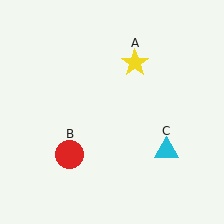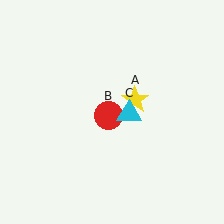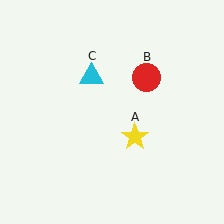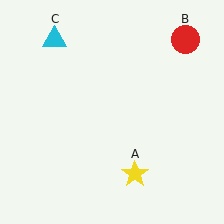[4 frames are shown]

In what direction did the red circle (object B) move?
The red circle (object B) moved up and to the right.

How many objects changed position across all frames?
3 objects changed position: yellow star (object A), red circle (object B), cyan triangle (object C).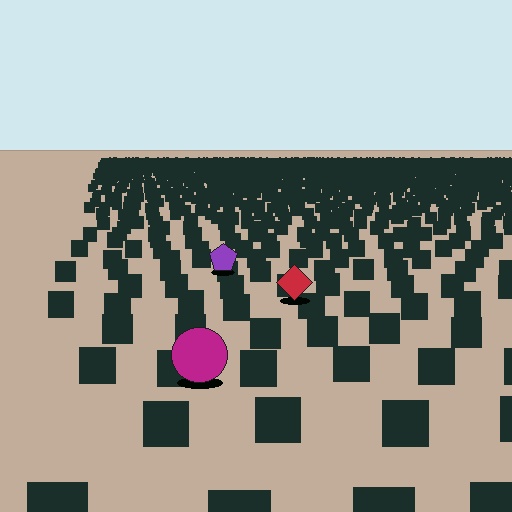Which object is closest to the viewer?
The magenta circle is closest. The texture marks near it are larger and more spread out.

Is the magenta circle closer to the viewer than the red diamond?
Yes. The magenta circle is closer — you can tell from the texture gradient: the ground texture is coarser near it.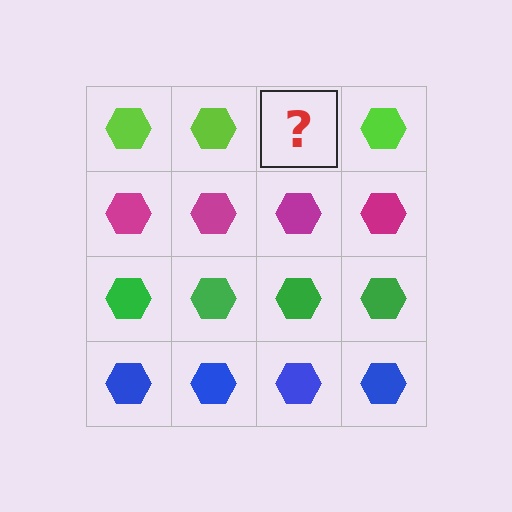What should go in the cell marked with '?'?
The missing cell should contain a lime hexagon.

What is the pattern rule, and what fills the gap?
The rule is that each row has a consistent color. The gap should be filled with a lime hexagon.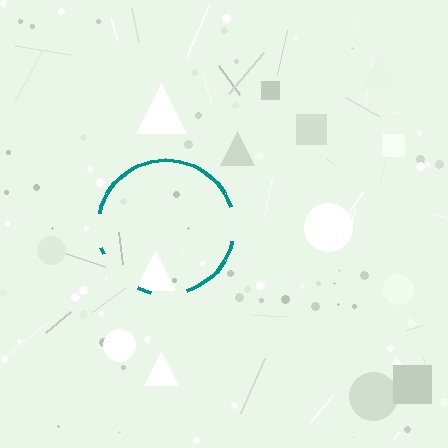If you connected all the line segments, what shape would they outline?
They would outline a circle.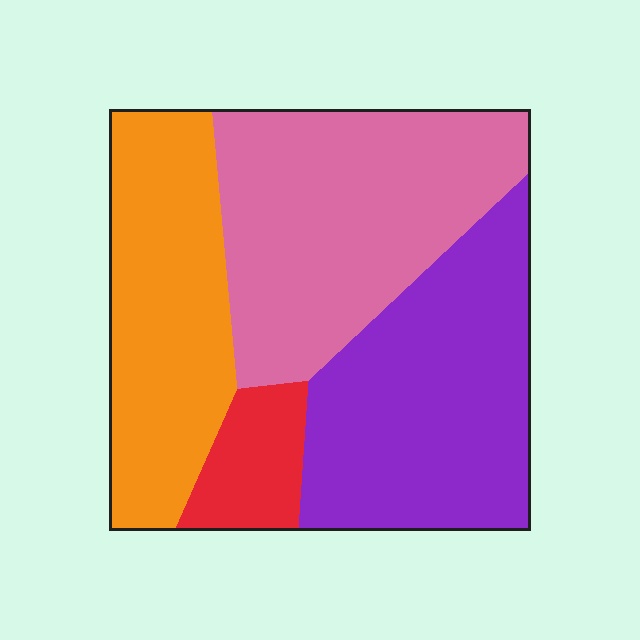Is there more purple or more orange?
Purple.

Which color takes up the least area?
Red, at roughly 10%.